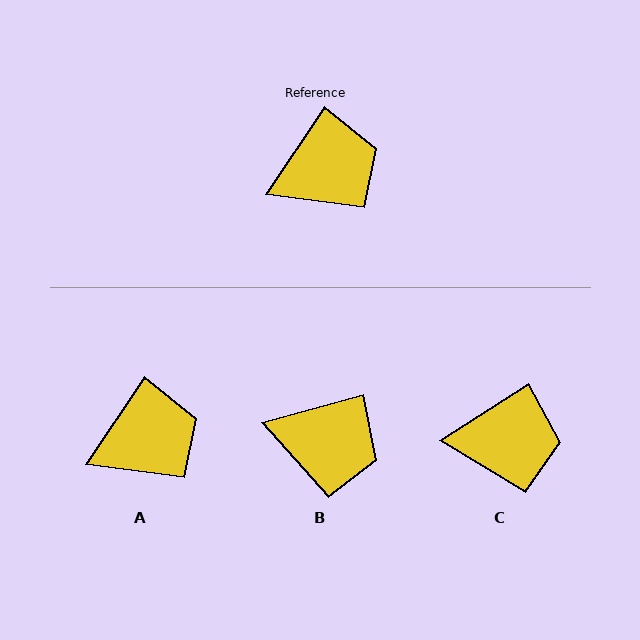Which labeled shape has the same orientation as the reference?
A.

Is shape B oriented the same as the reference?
No, it is off by about 41 degrees.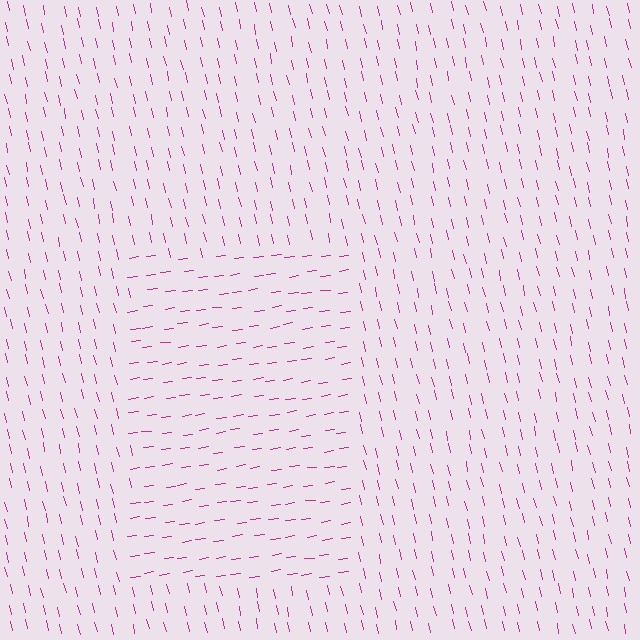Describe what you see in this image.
The image is filled with small magenta line segments. A rectangle region in the image has lines oriented differently from the surrounding lines, creating a visible texture boundary.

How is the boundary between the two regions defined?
The boundary is defined purely by a change in line orientation (approximately 85 degrees difference). All lines are the same color and thickness.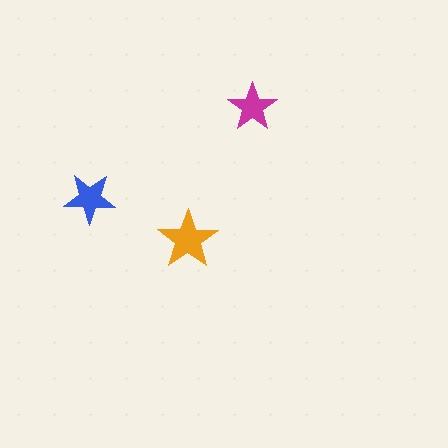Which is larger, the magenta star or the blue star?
The blue one.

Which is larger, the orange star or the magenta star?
The orange one.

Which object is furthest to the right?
The magenta star is rightmost.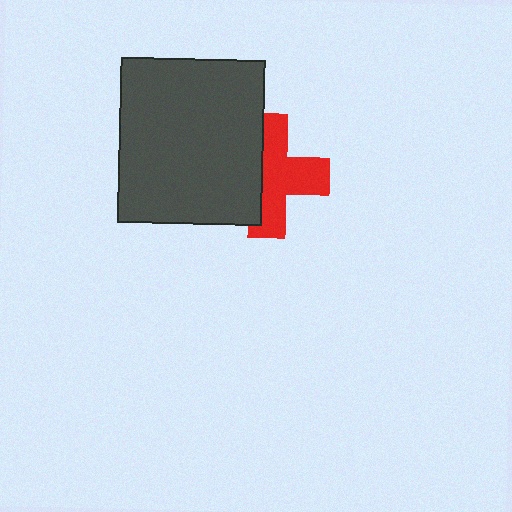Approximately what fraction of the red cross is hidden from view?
Roughly 41% of the red cross is hidden behind the dark gray rectangle.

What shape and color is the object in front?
The object in front is a dark gray rectangle.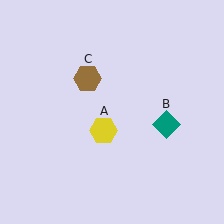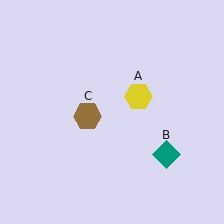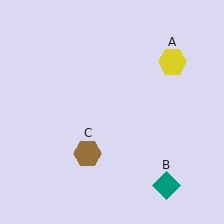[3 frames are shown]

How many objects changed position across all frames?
3 objects changed position: yellow hexagon (object A), teal diamond (object B), brown hexagon (object C).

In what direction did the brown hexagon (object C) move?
The brown hexagon (object C) moved down.